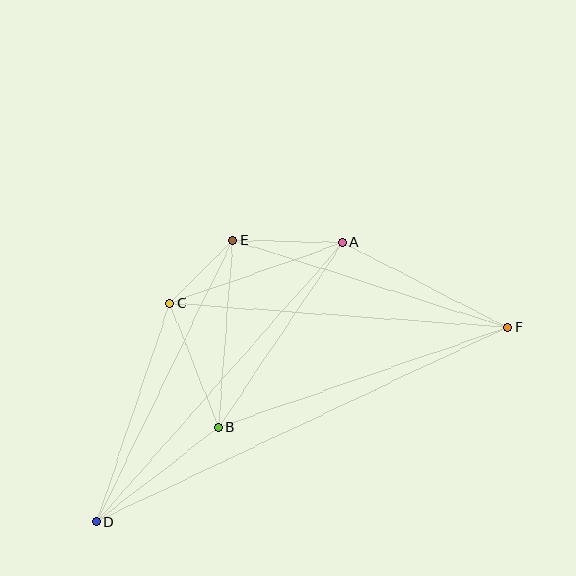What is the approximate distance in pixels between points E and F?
The distance between E and F is approximately 288 pixels.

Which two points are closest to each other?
Points C and E are closest to each other.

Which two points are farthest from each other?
Points D and F are farthest from each other.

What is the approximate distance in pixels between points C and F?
The distance between C and F is approximately 338 pixels.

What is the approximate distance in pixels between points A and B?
The distance between A and B is approximately 223 pixels.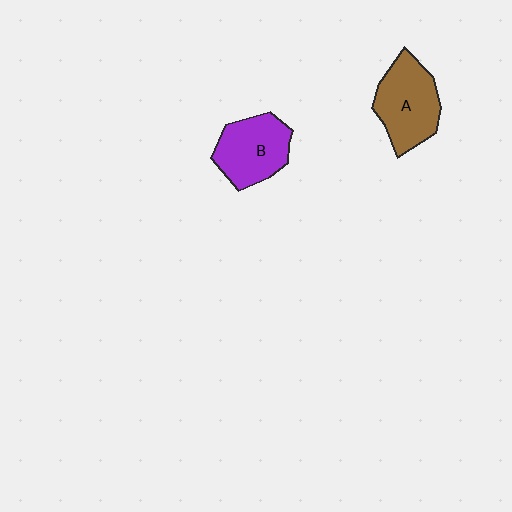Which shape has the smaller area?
Shape B (purple).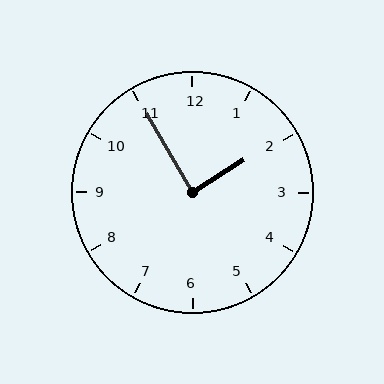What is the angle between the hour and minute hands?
Approximately 88 degrees.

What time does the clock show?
1:55.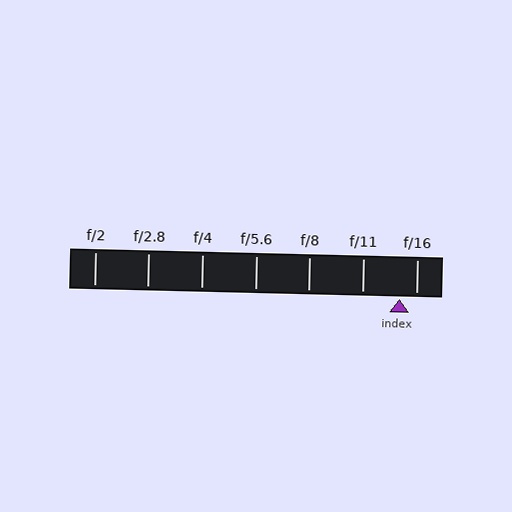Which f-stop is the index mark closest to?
The index mark is closest to f/16.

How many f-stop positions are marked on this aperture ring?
There are 7 f-stop positions marked.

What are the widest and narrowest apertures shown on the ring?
The widest aperture shown is f/2 and the narrowest is f/16.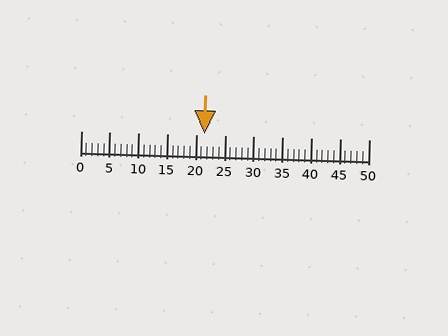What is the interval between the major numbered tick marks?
The major tick marks are spaced 5 units apart.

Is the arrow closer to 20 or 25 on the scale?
The arrow is closer to 20.